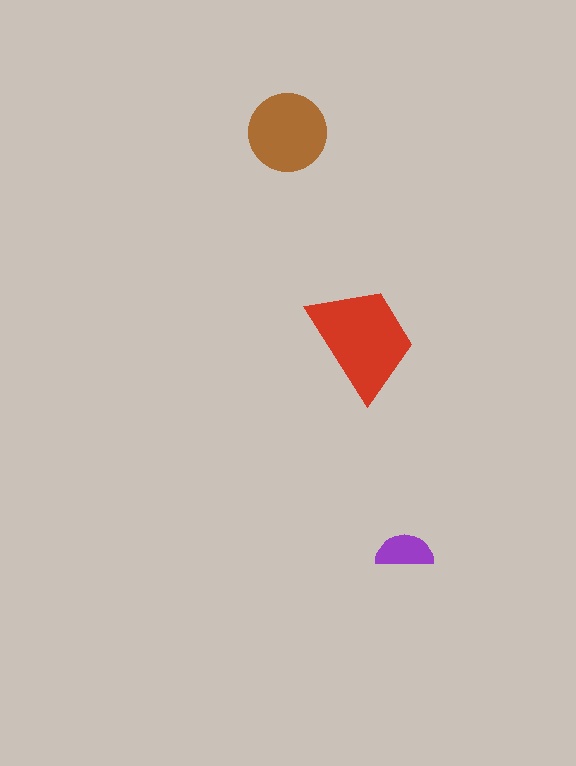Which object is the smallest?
The purple semicircle.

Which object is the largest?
The red trapezoid.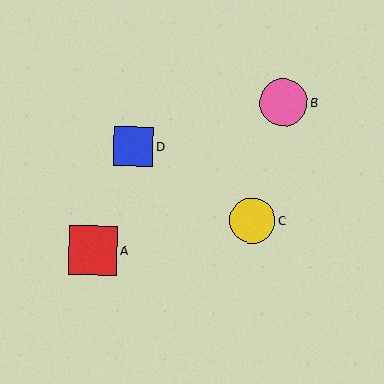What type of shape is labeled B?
Shape B is a pink circle.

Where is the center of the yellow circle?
The center of the yellow circle is at (252, 221).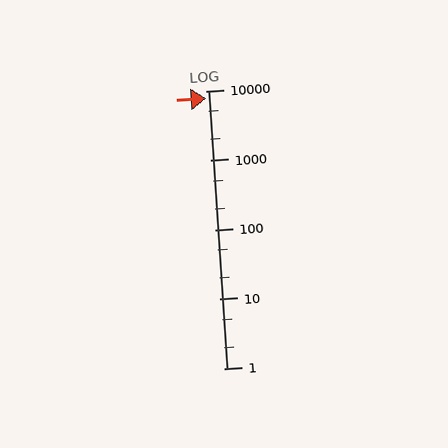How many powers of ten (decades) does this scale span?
The scale spans 4 decades, from 1 to 10000.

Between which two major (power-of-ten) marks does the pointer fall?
The pointer is between 1000 and 10000.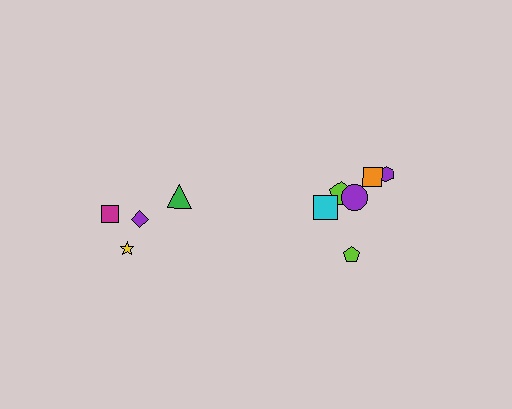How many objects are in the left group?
There are 4 objects.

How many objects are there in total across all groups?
There are 10 objects.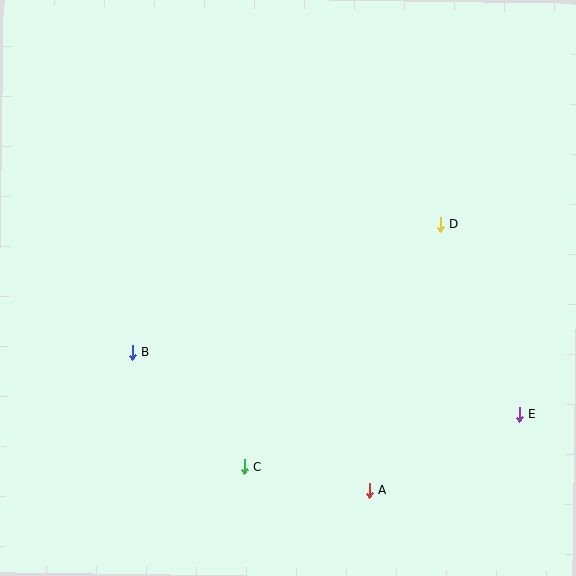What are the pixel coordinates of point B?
Point B is at (132, 352).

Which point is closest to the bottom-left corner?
Point B is closest to the bottom-left corner.